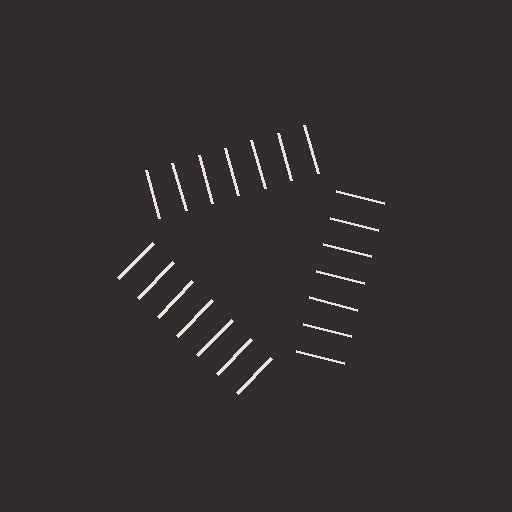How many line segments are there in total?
21 — 7 along each of the 3 edges.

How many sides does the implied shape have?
3 sides — the line-ends trace a triangle.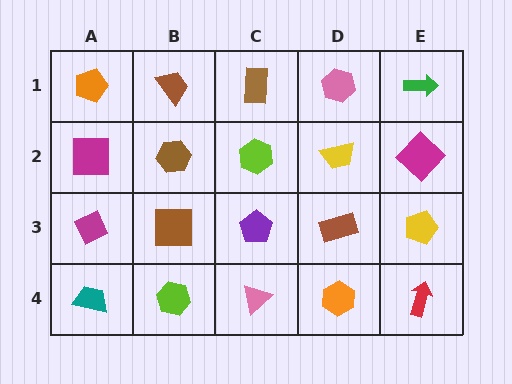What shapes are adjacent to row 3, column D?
A yellow trapezoid (row 2, column D), an orange hexagon (row 4, column D), a purple pentagon (row 3, column C), a yellow pentagon (row 3, column E).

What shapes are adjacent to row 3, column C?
A lime hexagon (row 2, column C), a pink triangle (row 4, column C), a brown square (row 3, column B), a brown rectangle (row 3, column D).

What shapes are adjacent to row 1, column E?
A magenta diamond (row 2, column E), a pink hexagon (row 1, column D).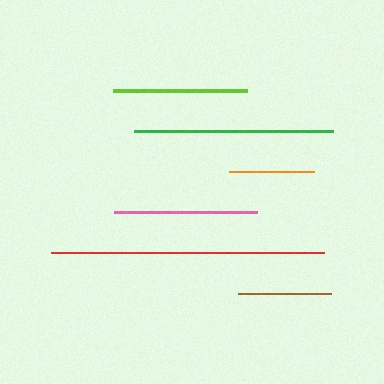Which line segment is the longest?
The red line is the longest at approximately 273 pixels.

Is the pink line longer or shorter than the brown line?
The pink line is longer than the brown line.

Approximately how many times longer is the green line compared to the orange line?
The green line is approximately 2.3 times the length of the orange line.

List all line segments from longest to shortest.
From longest to shortest: red, green, pink, lime, brown, orange.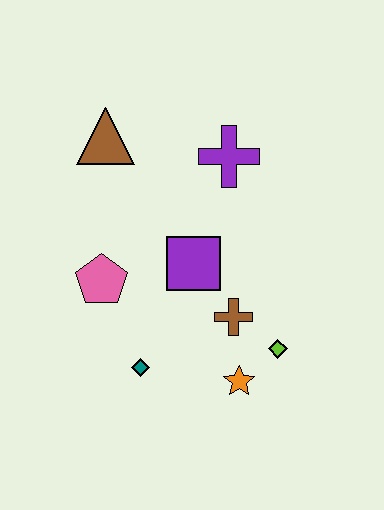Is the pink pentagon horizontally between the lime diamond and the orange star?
No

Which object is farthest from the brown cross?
The brown triangle is farthest from the brown cross.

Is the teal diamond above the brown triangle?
No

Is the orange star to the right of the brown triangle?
Yes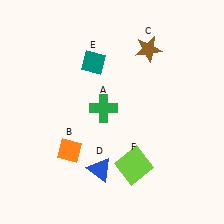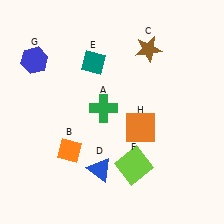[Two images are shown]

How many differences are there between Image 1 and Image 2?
There are 2 differences between the two images.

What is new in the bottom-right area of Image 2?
An orange square (H) was added in the bottom-right area of Image 2.